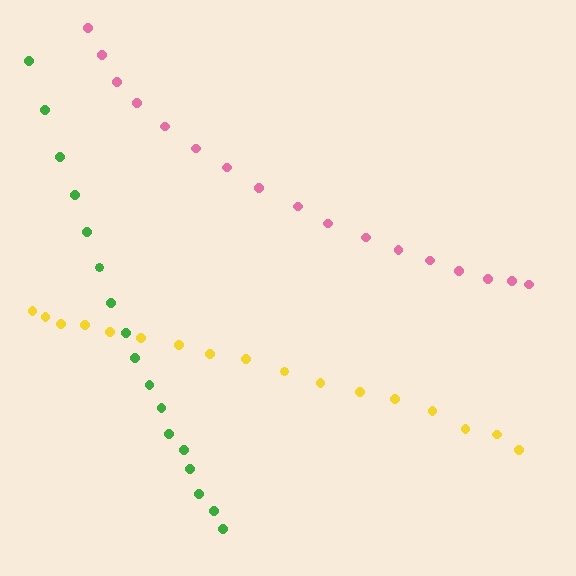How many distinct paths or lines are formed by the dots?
There are 3 distinct paths.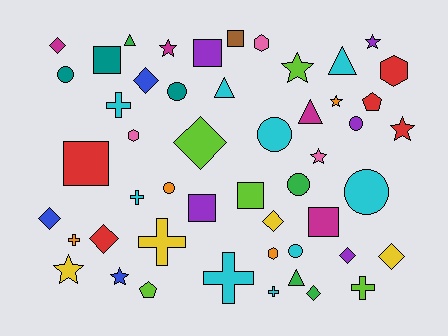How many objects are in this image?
There are 50 objects.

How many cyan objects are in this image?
There are 9 cyan objects.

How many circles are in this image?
There are 8 circles.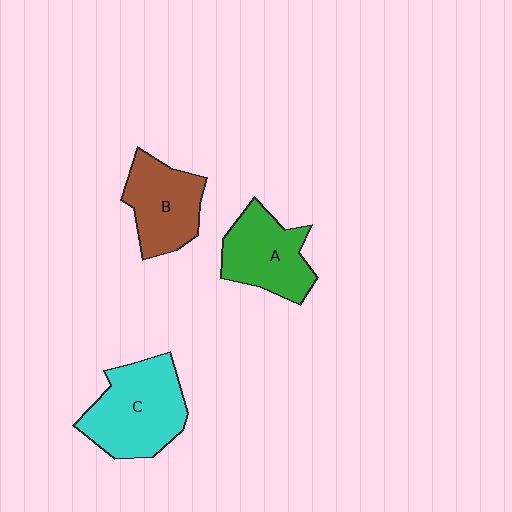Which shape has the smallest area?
Shape B (brown).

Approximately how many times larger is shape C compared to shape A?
Approximately 1.3 times.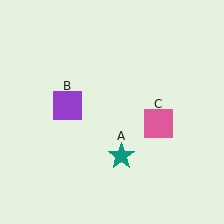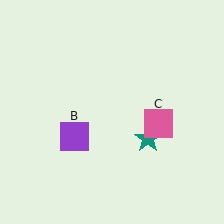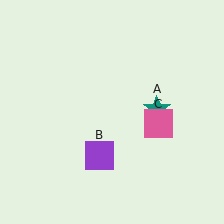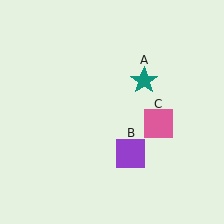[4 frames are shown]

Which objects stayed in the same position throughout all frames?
Pink square (object C) remained stationary.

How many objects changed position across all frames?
2 objects changed position: teal star (object A), purple square (object B).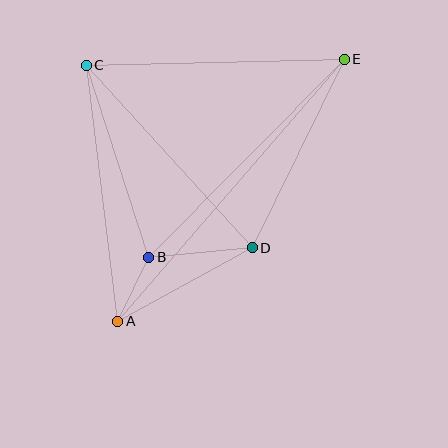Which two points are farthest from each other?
Points A and E are farthest from each other.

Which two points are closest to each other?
Points A and B are closest to each other.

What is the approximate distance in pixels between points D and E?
The distance between D and E is approximately 210 pixels.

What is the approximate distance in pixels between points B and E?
The distance between B and E is approximately 278 pixels.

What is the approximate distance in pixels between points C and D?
The distance between C and D is approximately 246 pixels.